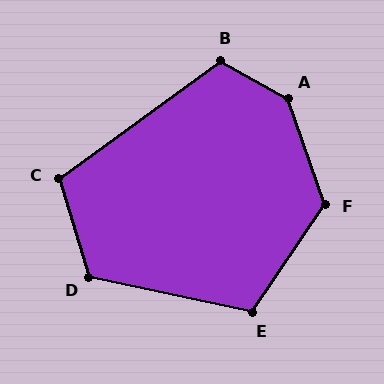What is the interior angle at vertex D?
Approximately 119 degrees (obtuse).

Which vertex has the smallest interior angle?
C, at approximately 109 degrees.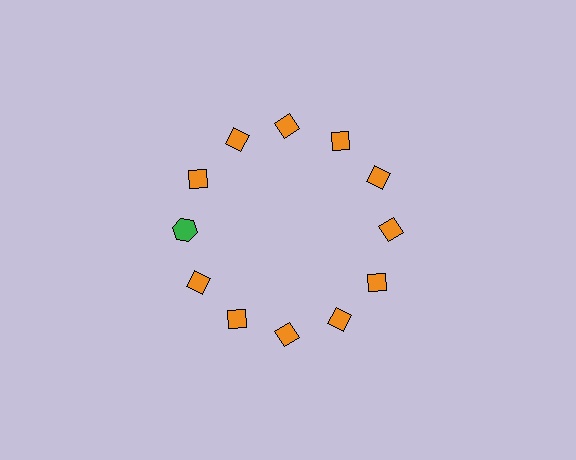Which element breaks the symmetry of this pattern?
The green hexagon at roughly the 9 o'clock position breaks the symmetry. All other shapes are orange diamonds.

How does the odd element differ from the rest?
It differs in both color (green instead of orange) and shape (hexagon instead of diamond).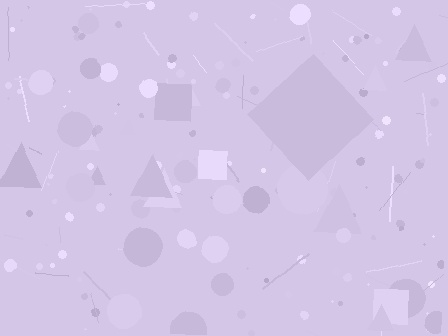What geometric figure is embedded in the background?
A diamond is embedded in the background.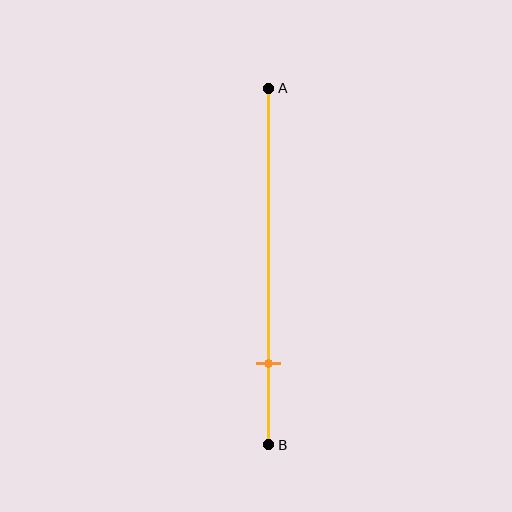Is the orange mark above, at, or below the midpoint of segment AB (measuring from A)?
The orange mark is below the midpoint of segment AB.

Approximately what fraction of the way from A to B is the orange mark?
The orange mark is approximately 75% of the way from A to B.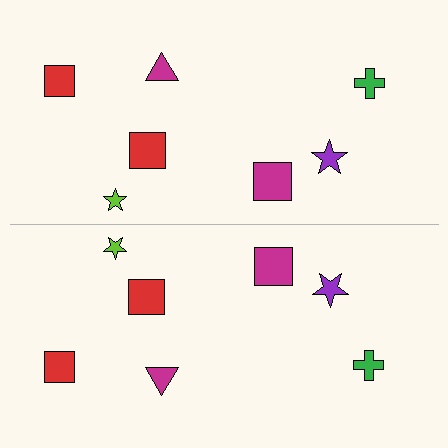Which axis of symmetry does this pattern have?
The pattern has a horizontal axis of symmetry running through the center of the image.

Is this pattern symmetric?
Yes, this pattern has bilateral (reflection) symmetry.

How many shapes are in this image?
There are 14 shapes in this image.